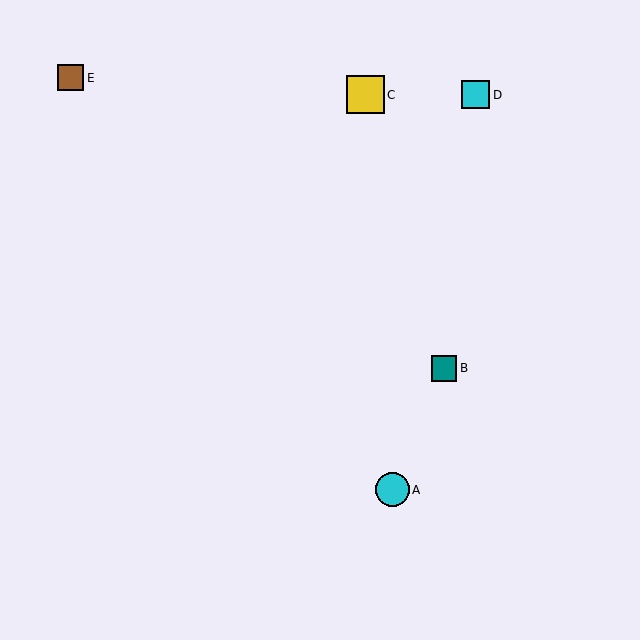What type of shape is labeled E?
Shape E is a brown square.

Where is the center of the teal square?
The center of the teal square is at (444, 368).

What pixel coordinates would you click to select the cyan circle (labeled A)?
Click at (392, 490) to select the cyan circle A.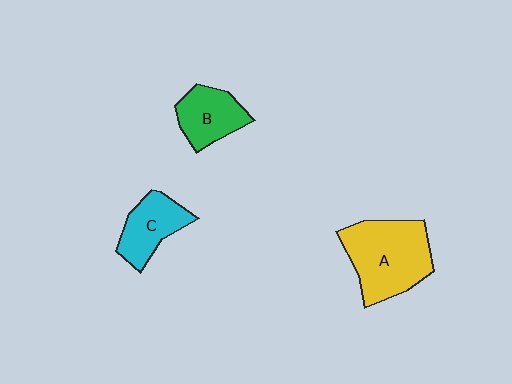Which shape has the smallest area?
Shape B (green).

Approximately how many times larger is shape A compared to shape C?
Approximately 1.8 times.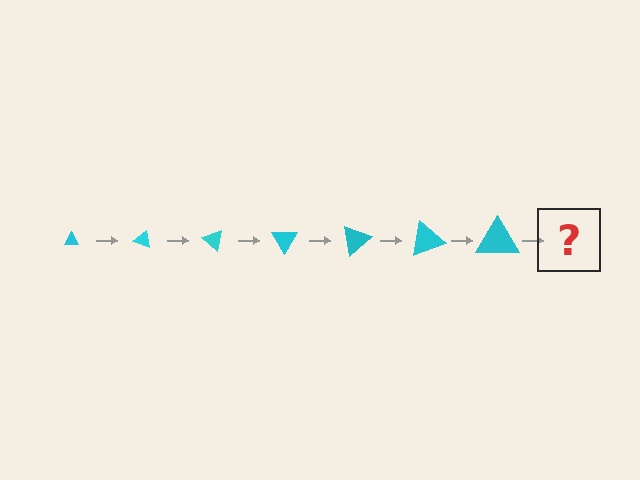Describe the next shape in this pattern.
It should be a triangle, larger than the previous one and rotated 140 degrees from the start.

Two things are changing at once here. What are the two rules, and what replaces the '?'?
The two rules are that the triangle grows larger each step and it rotates 20 degrees each step. The '?' should be a triangle, larger than the previous one and rotated 140 degrees from the start.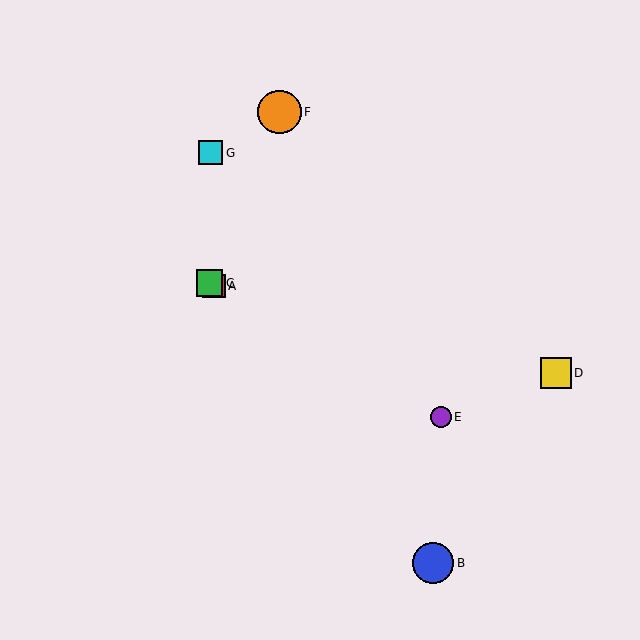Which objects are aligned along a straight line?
Objects A, C, E are aligned along a straight line.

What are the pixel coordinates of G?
Object G is at (211, 153).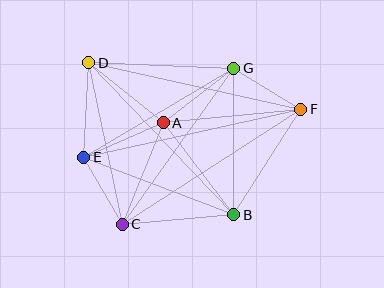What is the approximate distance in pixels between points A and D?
The distance between A and D is approximately 96 pixels.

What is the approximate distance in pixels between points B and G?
The distance between B and G is approximately 146 pixels.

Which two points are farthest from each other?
Points E and F are farthest from each other.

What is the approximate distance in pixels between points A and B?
The distance between A and B is approximately 116 pixels.